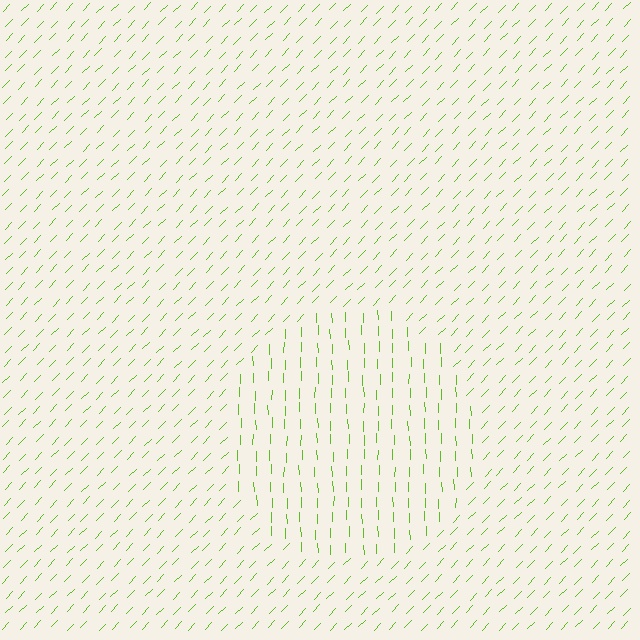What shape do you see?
I see a circle.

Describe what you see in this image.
The image is filled with small lime line segments. A circle region in the image has lines oriented differently from the surrounding lines, creating a visible texture boundary.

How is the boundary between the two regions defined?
The boundary is defined purely by a change in line orientation (approximately 45 degrees difference). All lines are the same color and thickness.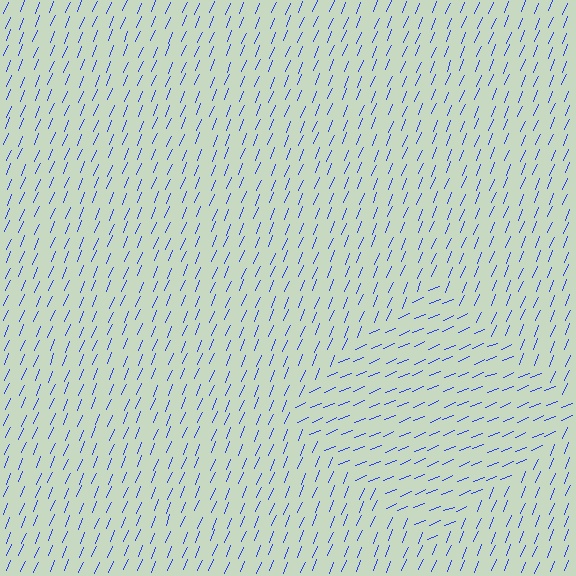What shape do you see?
I see a diamond.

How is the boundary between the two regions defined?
The boundary is defined purely by a change in line orientation (approximately 45 degrees difference). All lines are the same color and thickness.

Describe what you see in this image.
The image is filled with small blue line segments. A diamond region in the image has lines oriented differently from the surrounding lines, creating a visible texture boundary.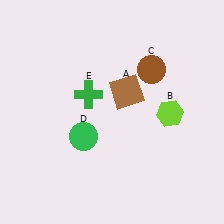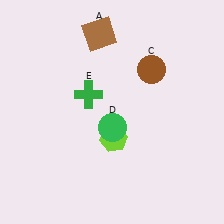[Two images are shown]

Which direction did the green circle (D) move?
The green circle (D) moved right.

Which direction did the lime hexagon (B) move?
The lime hexagon (B) moved left.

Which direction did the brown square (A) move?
The brown square (A) moved up.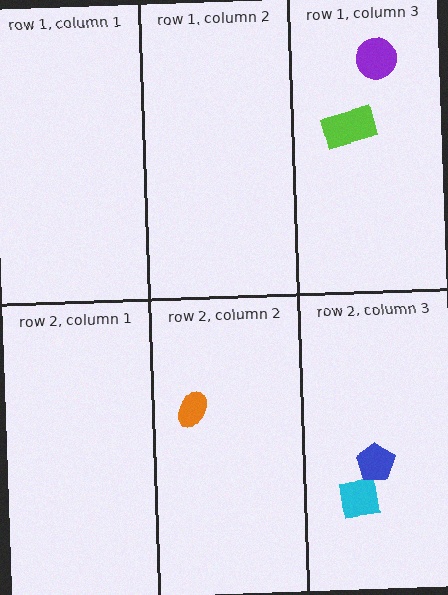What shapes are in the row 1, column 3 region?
The purple circle, the lime rectangle.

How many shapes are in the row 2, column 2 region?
1.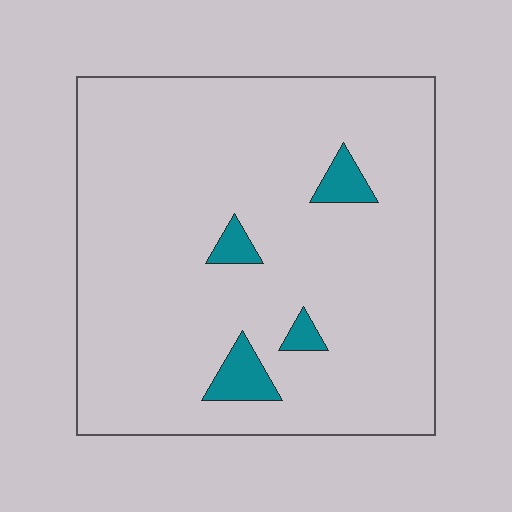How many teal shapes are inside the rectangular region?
4.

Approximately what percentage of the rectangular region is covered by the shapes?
Approximately 5%.